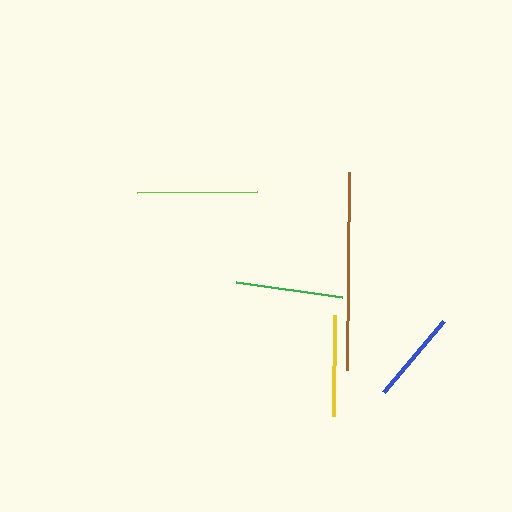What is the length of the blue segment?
The blue segment is approximately 93 pixels long.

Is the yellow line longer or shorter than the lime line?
The lime line is longer than the yellow line.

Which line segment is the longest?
The brown line is the longest at approximately 198 pixels.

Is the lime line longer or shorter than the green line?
The lime line is longer than the green line.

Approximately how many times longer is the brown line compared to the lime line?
The brown line is approximately 1.6 times the length of the lime line.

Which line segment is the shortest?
The blue line is the shortest at approximately 93 pixels.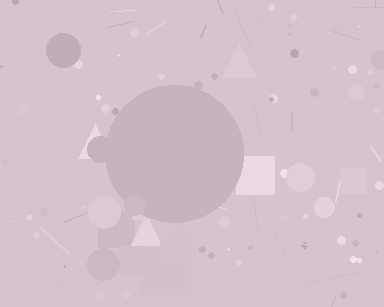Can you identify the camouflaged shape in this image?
The camouflaged shape is a circle.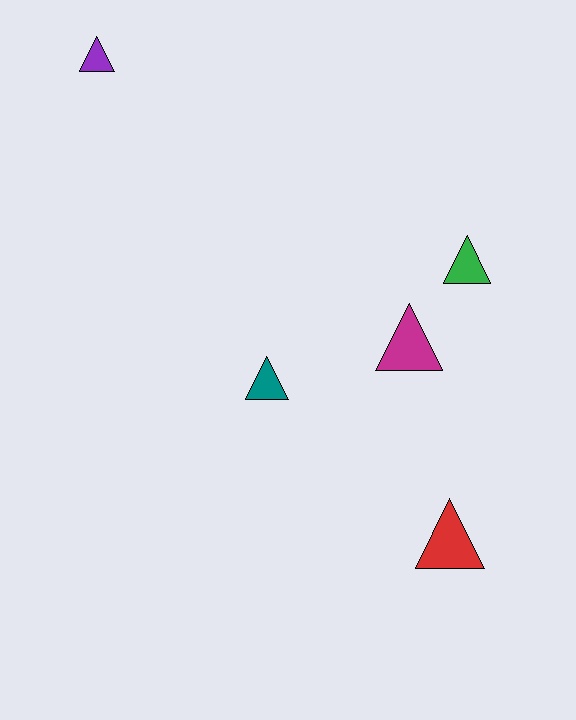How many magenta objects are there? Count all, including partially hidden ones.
There is 1 magenta object.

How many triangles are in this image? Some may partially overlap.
There are 5 triangles.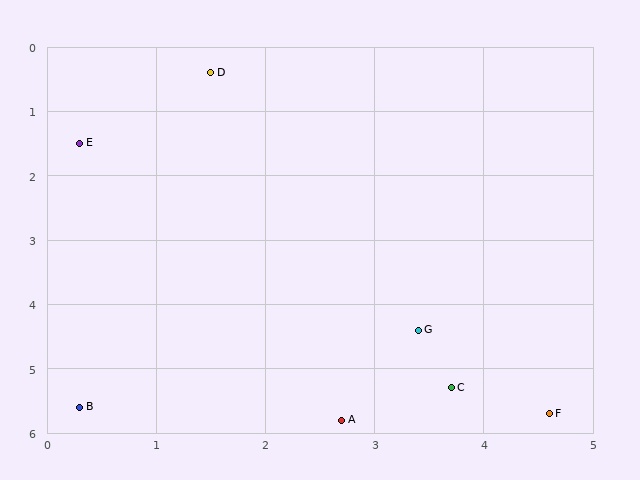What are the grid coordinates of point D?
Point D is at approximately (1.5, 0.4).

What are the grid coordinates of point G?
Point G is at approximately (3.4, 4.4).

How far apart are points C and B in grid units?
Points C and B are about 3.4 grid units apart.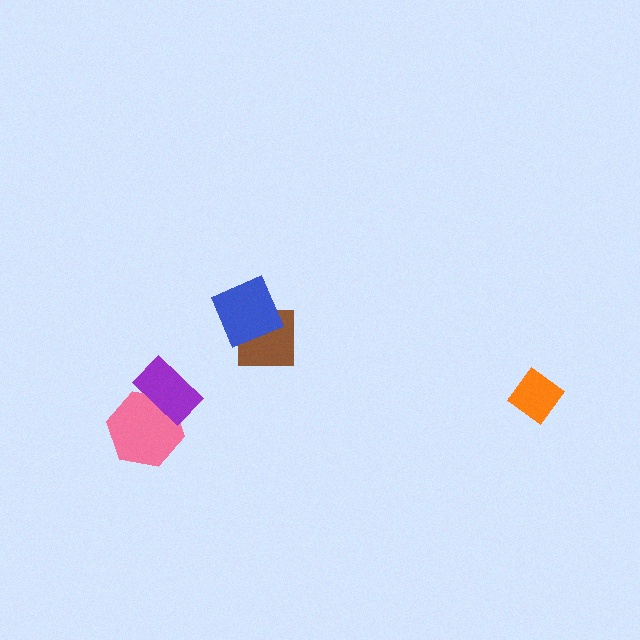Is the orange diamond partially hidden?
No, no other shape covers it.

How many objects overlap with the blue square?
1 object overlaps with the blue square.